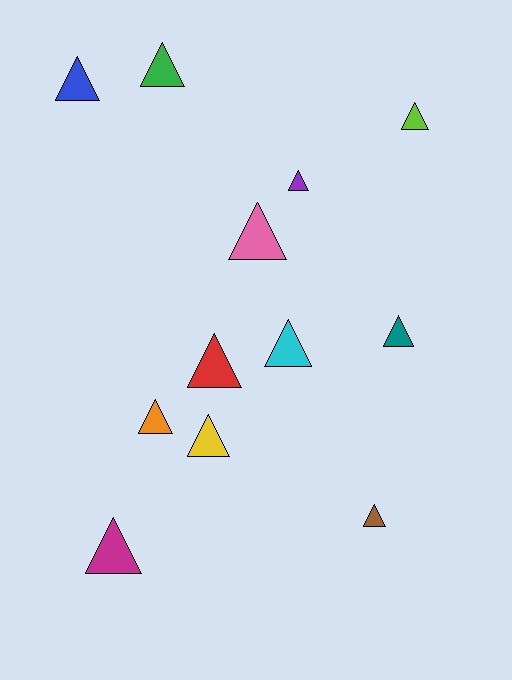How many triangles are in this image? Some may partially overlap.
There are 12 triangles.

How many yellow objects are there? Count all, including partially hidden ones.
There is 1 yellow object.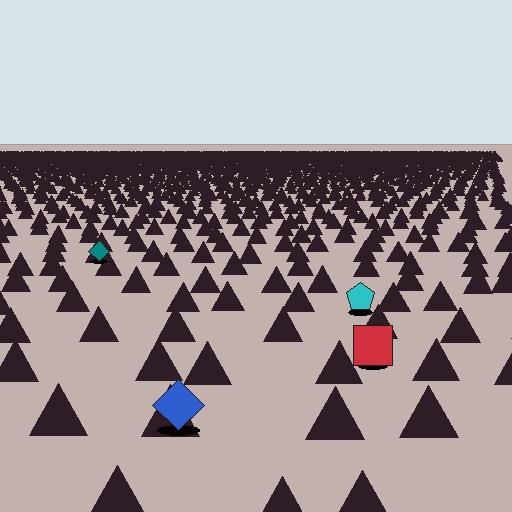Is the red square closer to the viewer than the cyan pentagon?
Yes. The red square is closer — you can tell from the texture gradient: the ground texture is coarser near it.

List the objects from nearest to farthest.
From nearest to farthest: the blue diamond, the red square, the cyan pentagon, the teal diamond.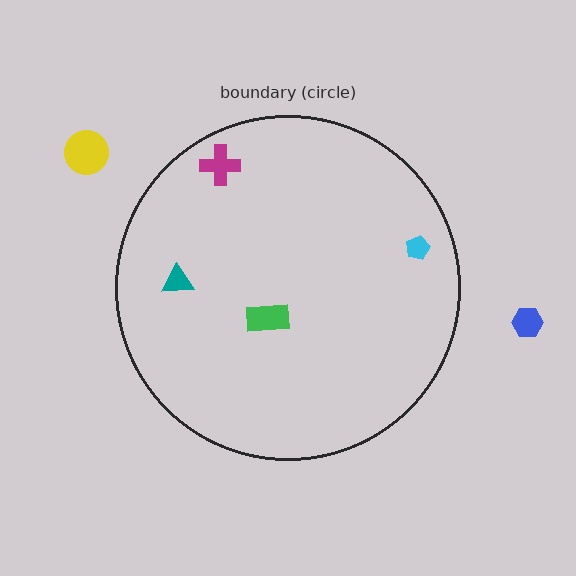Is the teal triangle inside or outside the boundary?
Inside.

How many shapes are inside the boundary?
4 inside, 2 outside.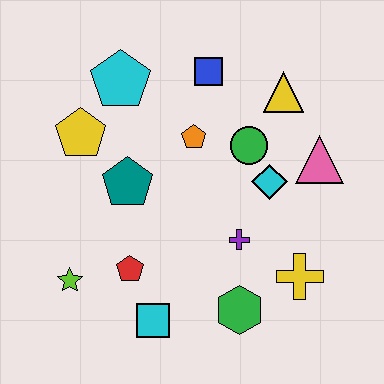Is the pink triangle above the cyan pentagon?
No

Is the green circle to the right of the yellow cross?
No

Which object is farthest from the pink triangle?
The lime star is farthest from the pink triangle.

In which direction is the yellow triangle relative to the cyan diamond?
The yellow triangle is above the cyan diamond.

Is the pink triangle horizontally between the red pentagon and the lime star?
No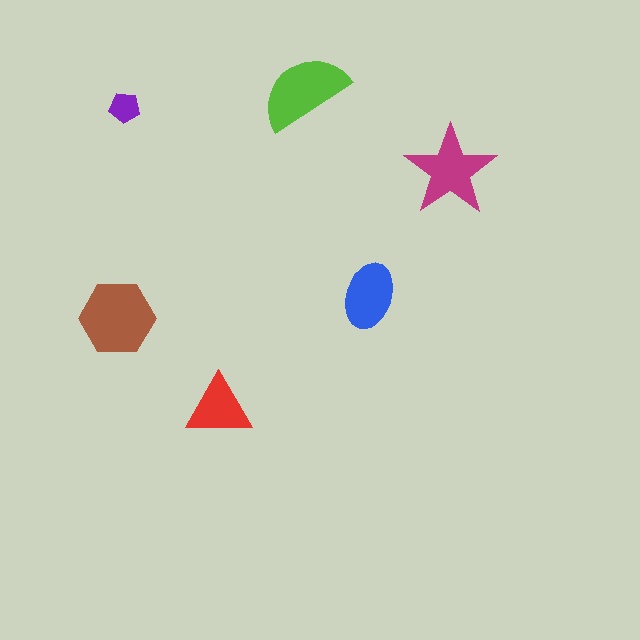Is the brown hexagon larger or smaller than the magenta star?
Larger.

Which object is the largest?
The brown hexagon.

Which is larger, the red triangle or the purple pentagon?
The red triangle.